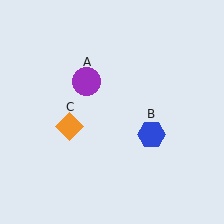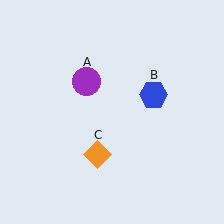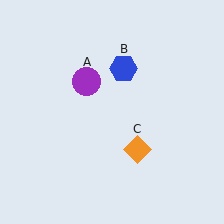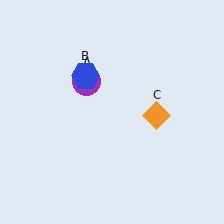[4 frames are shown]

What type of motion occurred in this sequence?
The blue hexagon (object B), orange diamond (object C) rotated counterclockwise around the center of the scene.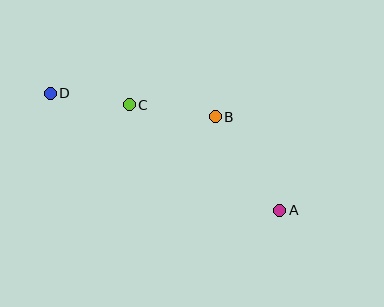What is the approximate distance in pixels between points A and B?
The distance between A and B is approximately 114 pixels.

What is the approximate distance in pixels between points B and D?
The distance between B and D is approximately 167 pixels.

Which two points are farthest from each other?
Points A and D are farthest from each other.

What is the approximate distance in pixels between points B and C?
The distance between B and C is approximately 87 pixels.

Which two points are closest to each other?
Points C and D are closest to each other.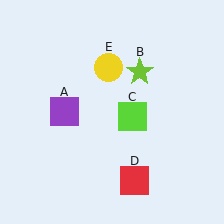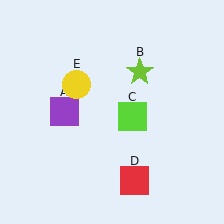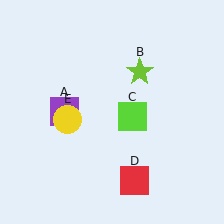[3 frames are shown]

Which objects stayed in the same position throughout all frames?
Purple square (object A) and lime star (object B) and lime square (object C) and red square (object D) remained stationary.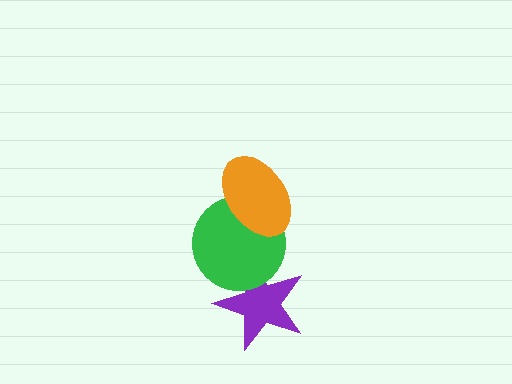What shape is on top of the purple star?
The green circle is on top of the purple star.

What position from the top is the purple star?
The purple star is 3rd from the top.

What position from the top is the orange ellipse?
The orange ellipse is 1st from the top.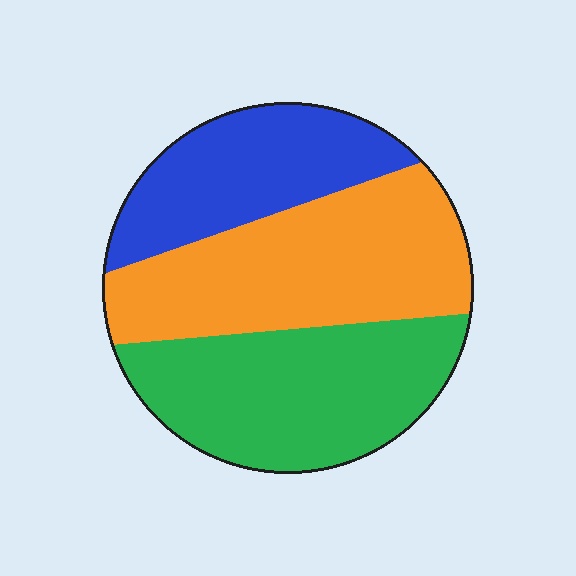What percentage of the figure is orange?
Orange takes up about two fifths (2/5) of the figure.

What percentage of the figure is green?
Green takes up about three eighths (3/8) of the figure.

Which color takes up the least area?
Blue, at roughly 25%.